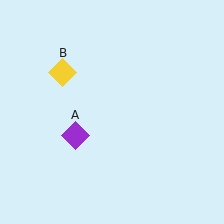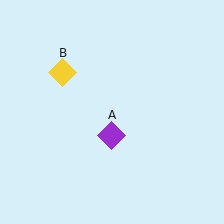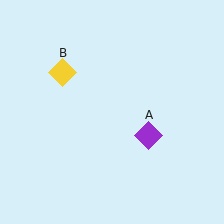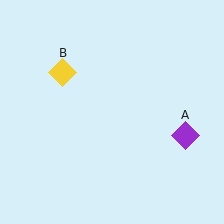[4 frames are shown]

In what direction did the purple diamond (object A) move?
The purple diamond (object A) moved right.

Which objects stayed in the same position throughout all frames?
Yellow diamond (object B) remained stationary.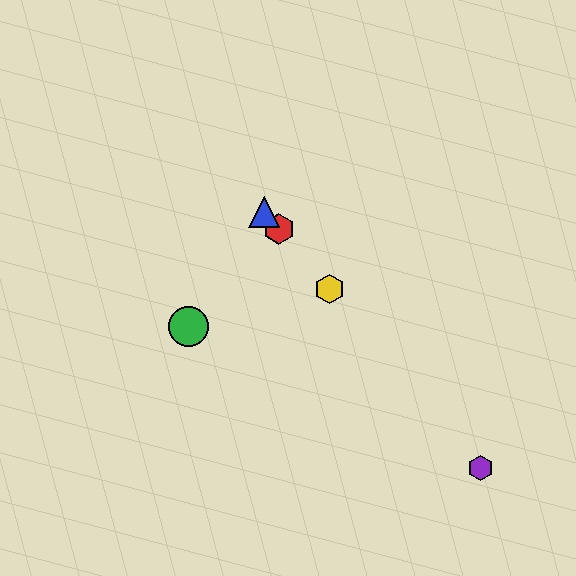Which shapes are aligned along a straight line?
The red hexagon, the blue triangle, the yellow hexagon, the purple hexagon are aligned along a straight line.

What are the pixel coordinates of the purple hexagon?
The purple hexagon is at (481, 468).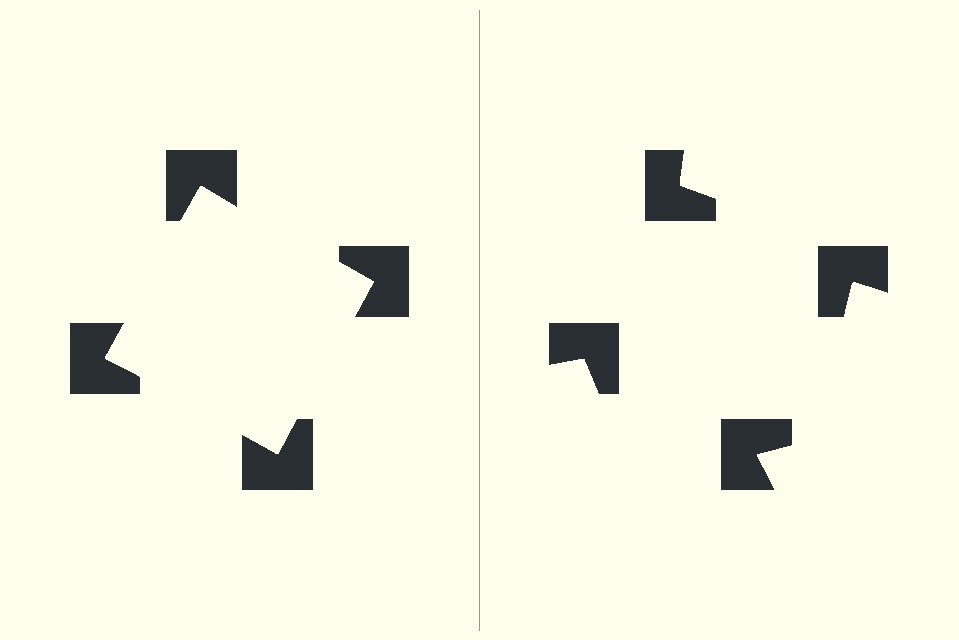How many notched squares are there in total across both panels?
8 — 4 on each side.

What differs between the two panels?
The notched squares are positioned identically on both sides; only the wedge orientations differ. On the left they align to a square; on the right they are misaligned.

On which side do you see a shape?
An illusory square appears on the left side. On the right side the wedge cuts are rotated, so no coherent shape forms.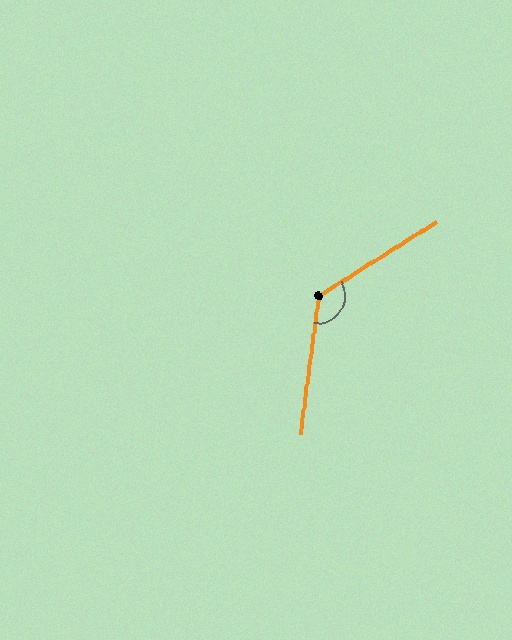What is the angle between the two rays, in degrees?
Approximately 130 degrees.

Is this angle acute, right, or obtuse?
It is obtuse.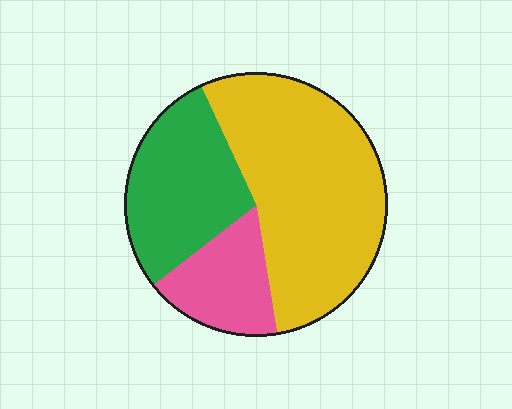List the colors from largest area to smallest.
From largest to smallest: yellow, green, pink.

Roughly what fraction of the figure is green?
Green takes up between a quarter and a half of the figure.